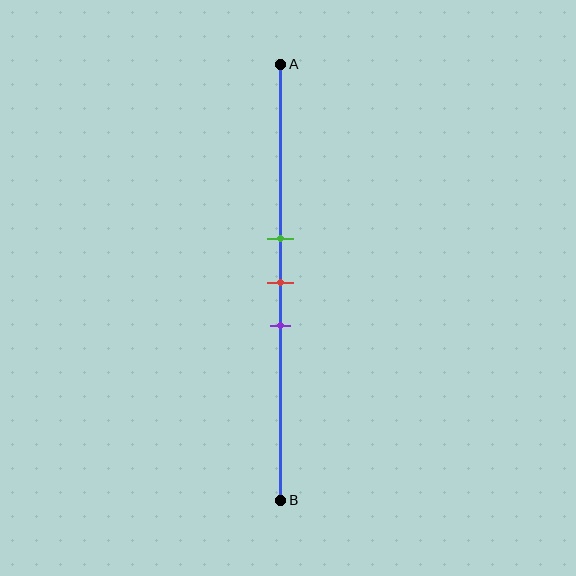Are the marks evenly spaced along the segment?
Yes, the marks are approximately evenly spaced.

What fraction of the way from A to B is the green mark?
The green mark is approximately 40% (0.4) of the way from A to B.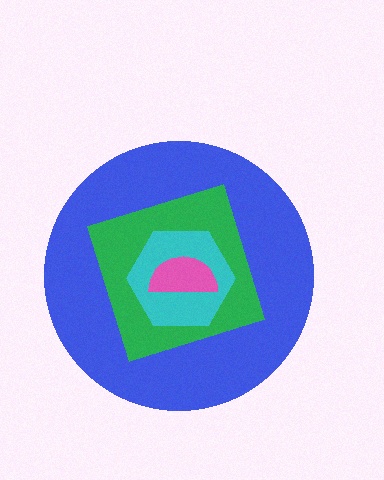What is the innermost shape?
The pink semicircle.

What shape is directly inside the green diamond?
The cyan hexagon.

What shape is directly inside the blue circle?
The green diamond.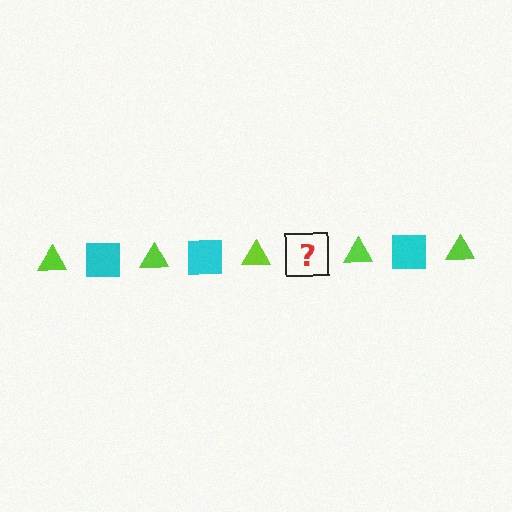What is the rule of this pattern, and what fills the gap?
The rule is that the pattern alternates between lime triangle and cyan square. The gap should be filled with a cyan square.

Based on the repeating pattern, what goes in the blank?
The blank should be a cyan square.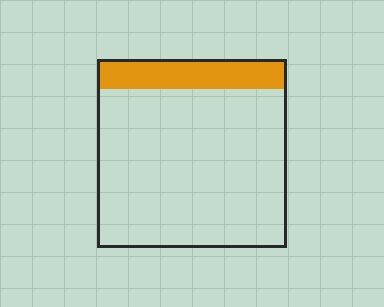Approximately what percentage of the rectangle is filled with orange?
Approximately 15%.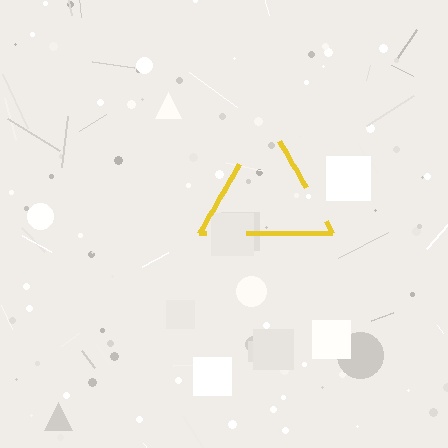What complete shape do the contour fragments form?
The contour fragments form a triangle.